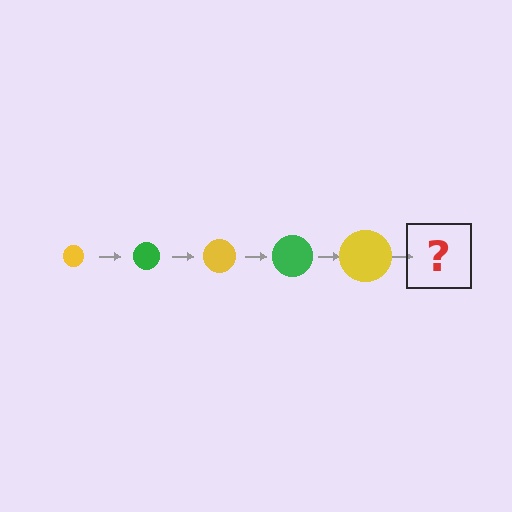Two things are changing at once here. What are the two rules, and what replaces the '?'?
The two rules are that the circle grows larger each step and the color cycles through yellow and green. The '?' should be a green circle, larger than the previous one.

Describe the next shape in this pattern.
It should be a green circle, larger than the previous one.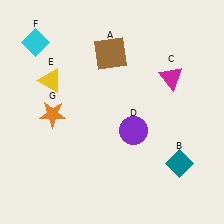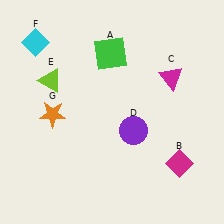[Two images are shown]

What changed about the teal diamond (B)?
In Image 1, B is teal. In Image 2, it changed to magenta.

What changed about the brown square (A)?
In Image 1, A is brown. In Image 2, it changed to green.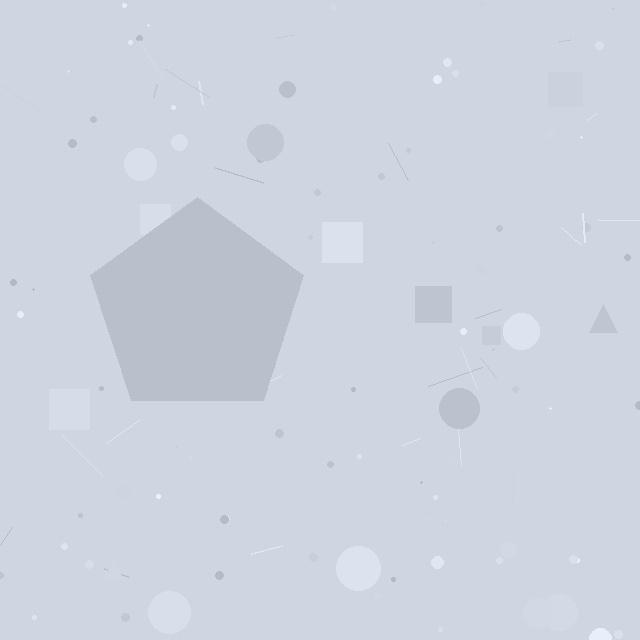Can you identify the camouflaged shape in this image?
The camouflaged shape is a pentagon.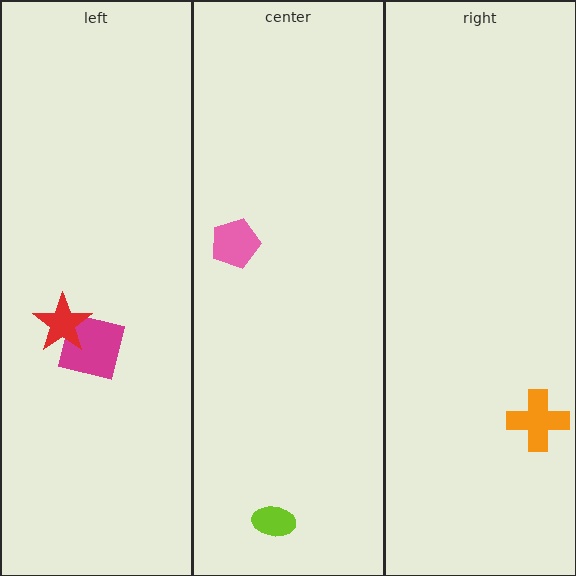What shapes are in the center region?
The pink pentagon, the lime ellipse.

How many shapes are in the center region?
2.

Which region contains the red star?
The left region.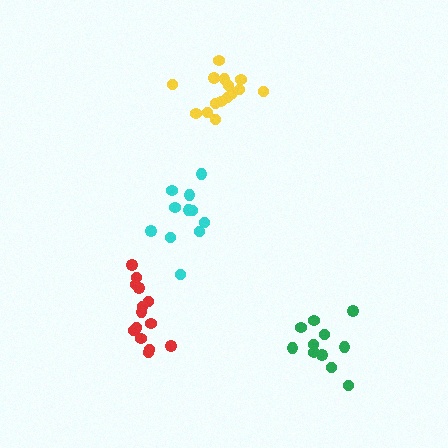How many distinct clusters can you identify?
There are 4 distinct clusters.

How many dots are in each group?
Group 1: 11 dots, Group 2: 11 dots, Group 3: 15 dots, Group 4: 15 dots (52 total).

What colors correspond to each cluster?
The clusters are colored: green, cyan, yellow, red.